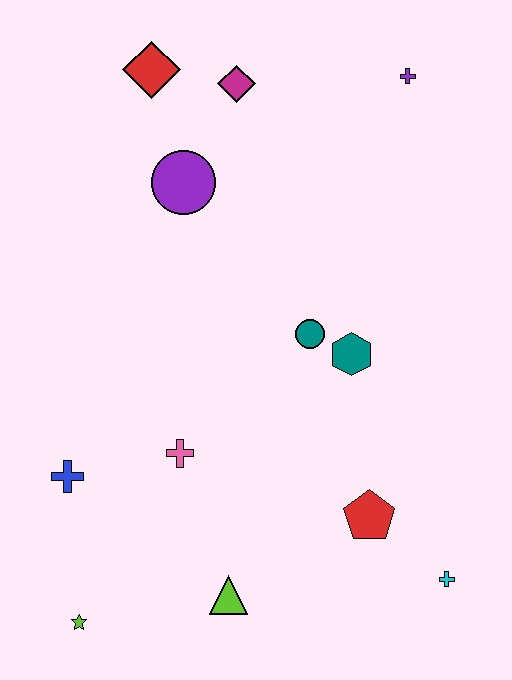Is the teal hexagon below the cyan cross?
No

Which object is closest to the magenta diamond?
The red diamond is closest to the magenta diamond.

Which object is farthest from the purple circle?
The cyan cross is farthest from the purple circle.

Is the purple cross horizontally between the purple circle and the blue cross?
No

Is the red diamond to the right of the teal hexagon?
No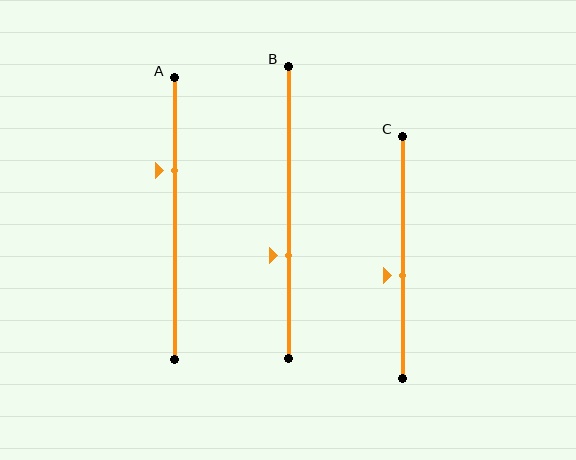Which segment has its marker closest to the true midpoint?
Segment C has its marker closest to the true midpoint.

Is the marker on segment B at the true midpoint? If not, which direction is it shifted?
No, the marker on segment B is shifted downward by about 15% of the segment length.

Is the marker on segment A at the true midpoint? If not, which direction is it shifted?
No, the marker on segment A is shifted upward by about 17% of the segment length.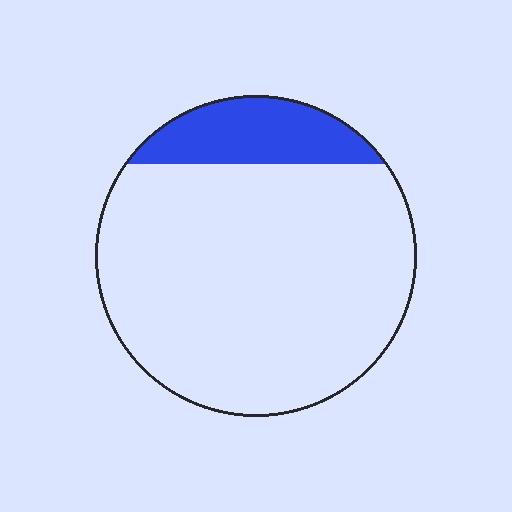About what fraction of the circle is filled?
About one sixth (1/6).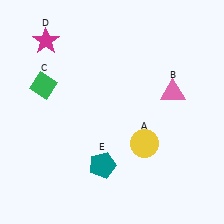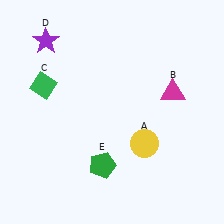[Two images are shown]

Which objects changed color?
B changed from pink to magenta. D changed from magenta to purple. E changed from teal to green.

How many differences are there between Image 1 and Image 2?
There are 3 differences between the two images.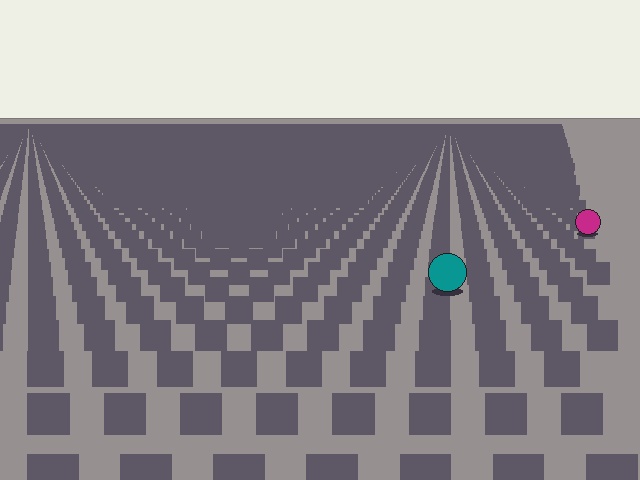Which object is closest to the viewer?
The teal circle is closest. The texture marks near it are larger and more spread out.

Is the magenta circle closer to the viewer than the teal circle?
No. The teal circle is closer — you can tell from the texture gradient: the ground texture is coarser near it.